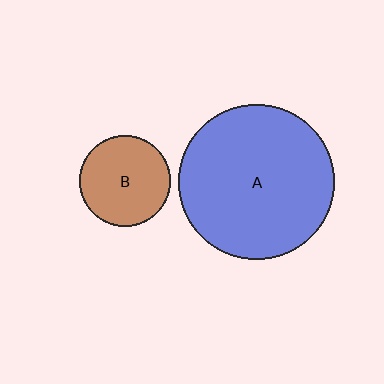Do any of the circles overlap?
No, none of the circles overlap.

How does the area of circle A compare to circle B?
Approximately 2.9 times.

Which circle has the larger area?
Circle A (blue).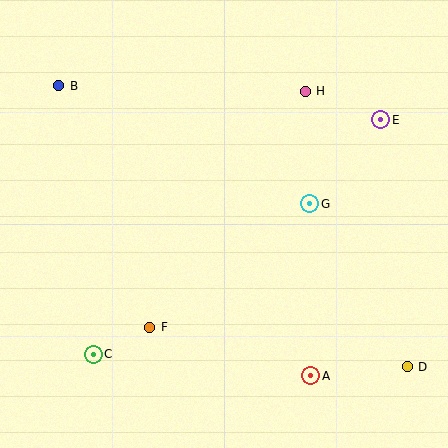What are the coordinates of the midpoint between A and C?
The midpoint between A and C is at (202, 365).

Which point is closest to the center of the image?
Point G at (310, 204) is closest to the center.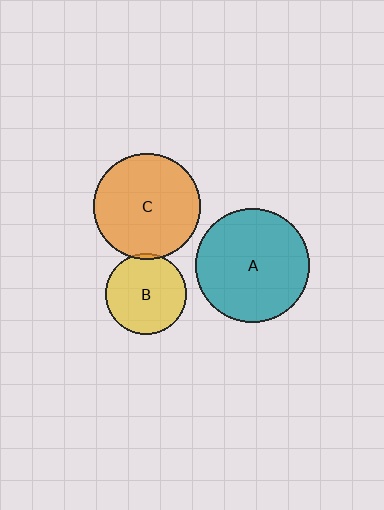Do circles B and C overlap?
Yes.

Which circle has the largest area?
Circle A (teal).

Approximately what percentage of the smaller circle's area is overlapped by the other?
Approximately 5%.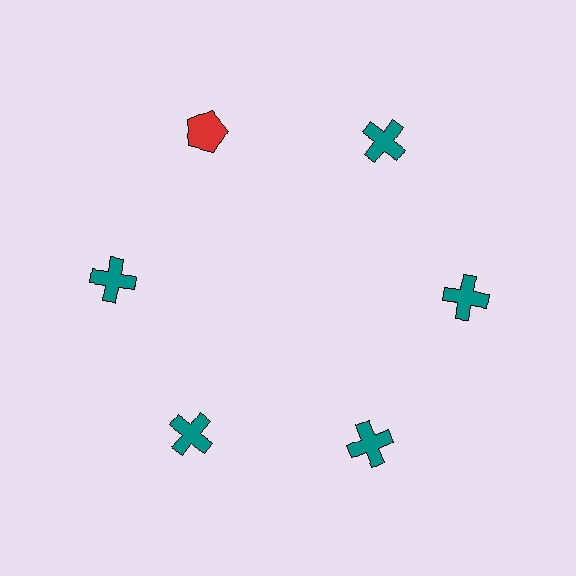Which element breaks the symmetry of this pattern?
The red pentagon at roughly the 11 o'clock position breaks the symmetry. All other shapes are teal crosses.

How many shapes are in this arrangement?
There are 6 shapes arranged in a ring pattern.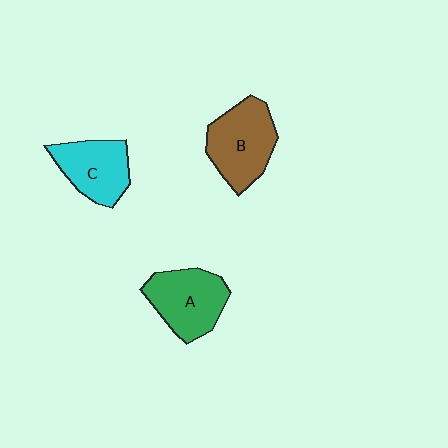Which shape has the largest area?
Shape B (brown).